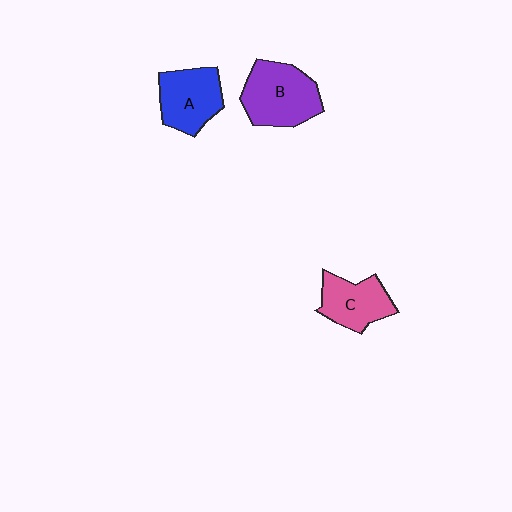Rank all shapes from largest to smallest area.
From largest to smallest: B (purple), A (blue), C (pink).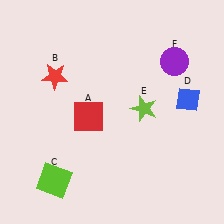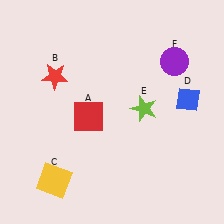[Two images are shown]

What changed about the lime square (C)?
In Image 1, C is lime. In Image 2, it changed to yellow.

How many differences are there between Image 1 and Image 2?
There is 1 difference between the two images.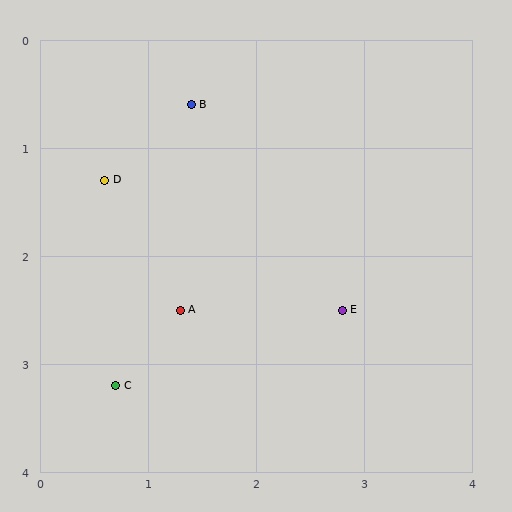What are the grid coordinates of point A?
Point A is at approximately (1.3, 2.5).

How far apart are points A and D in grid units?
Points A and D are about 1.4 grid units apart.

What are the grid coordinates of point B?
Point B is at approximately (1.4, 0.6).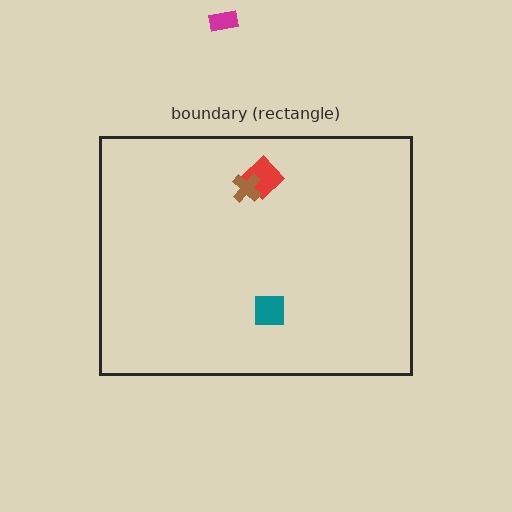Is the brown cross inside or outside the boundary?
Inside.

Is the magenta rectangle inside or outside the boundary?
Outside.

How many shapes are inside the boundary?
3 inside, 1 outside.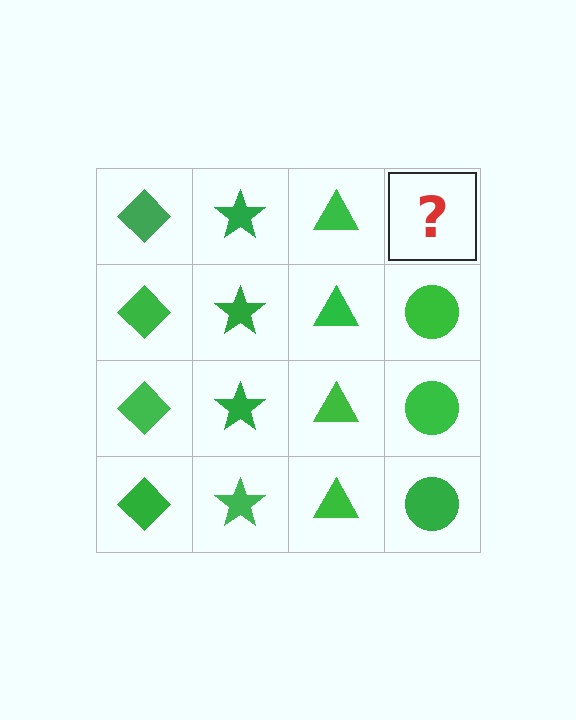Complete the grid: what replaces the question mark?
The question mark should be replaced with a green circle.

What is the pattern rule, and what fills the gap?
The rule is that each column has a consistent shape. The gap should be filled with a green circle.